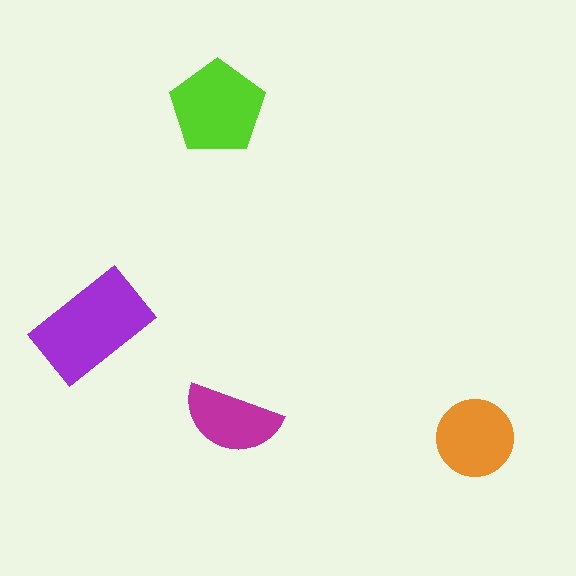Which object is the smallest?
The magenta semicircle.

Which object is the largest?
The purple rectangle.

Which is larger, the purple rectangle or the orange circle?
The purple rectangle.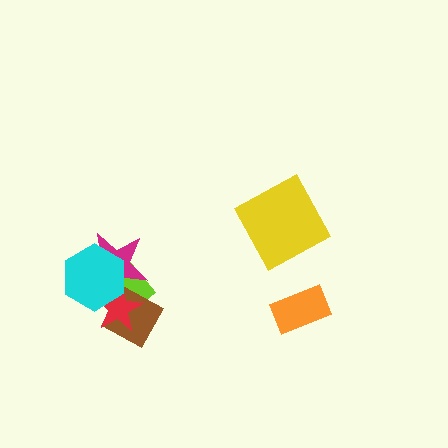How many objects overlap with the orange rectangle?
0 objects overlap with the orange rectangle.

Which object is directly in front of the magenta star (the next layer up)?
The brown diamond is directly in front of the magenta star.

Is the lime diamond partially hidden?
Yes, it is partially covered by another shape.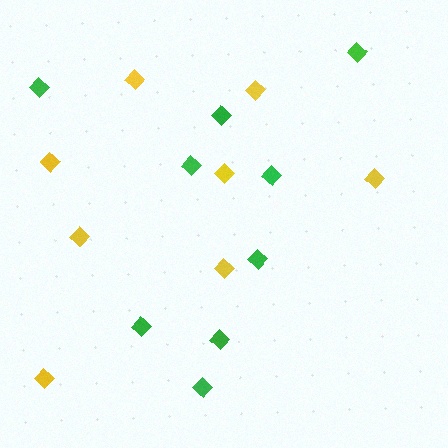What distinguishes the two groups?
There are 2 groups: one group of yellow diamonds (8) and one group of green diamonds (9).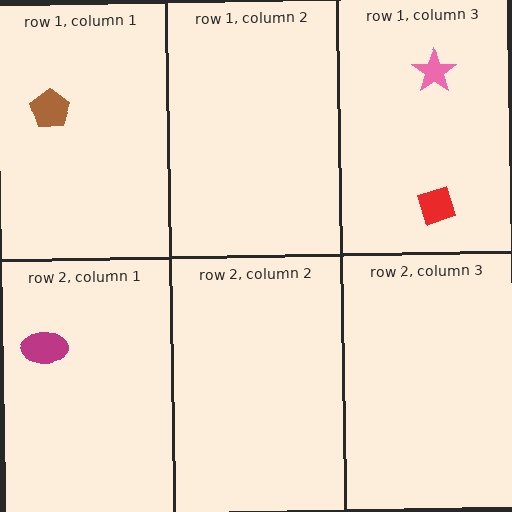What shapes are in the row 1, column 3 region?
The red diamond, the pink star.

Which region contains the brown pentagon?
The row 1, column 1 region.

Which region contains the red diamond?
The row 1, column 3 region.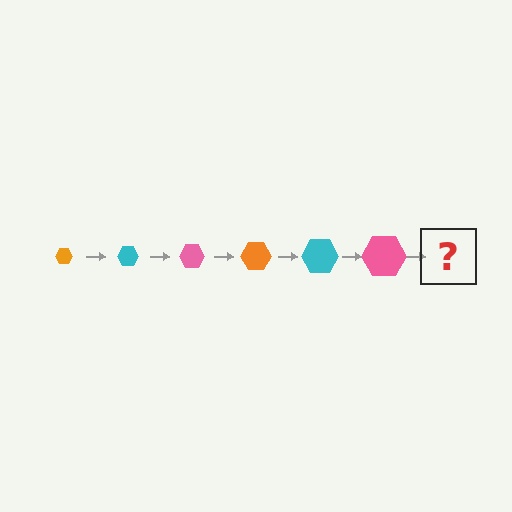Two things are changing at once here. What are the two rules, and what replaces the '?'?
The two rules are that the hexagon grows larger each step and the color cycles through orange, cyan, and pink. The '?' should be an orange hexagon, larger than the previous one.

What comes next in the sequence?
The next element should be an orange hexagon, larger than the previous one.